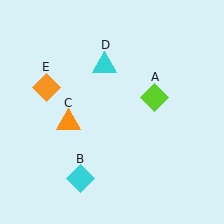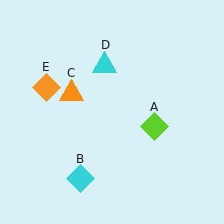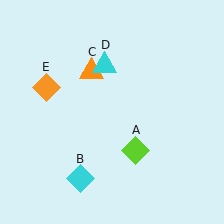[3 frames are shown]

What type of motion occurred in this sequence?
The lime diamond (object A), orange triangle (object C) rotated clockwise around the center of the scene.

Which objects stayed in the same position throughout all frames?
Cyan diamond (object B) and cyan triangle (object D) and orange diamond (object E) remained stationary.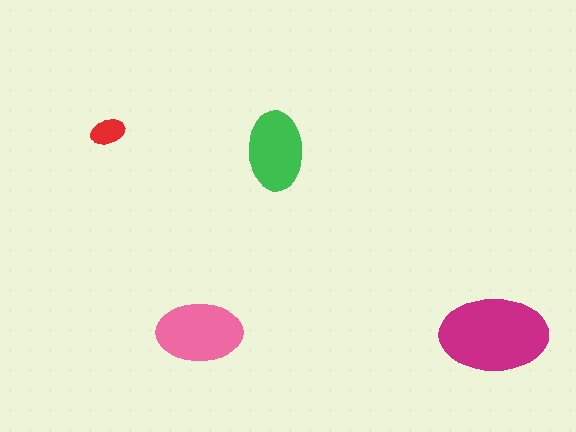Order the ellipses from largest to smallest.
the magenta one, the pink one, the green one, the red one.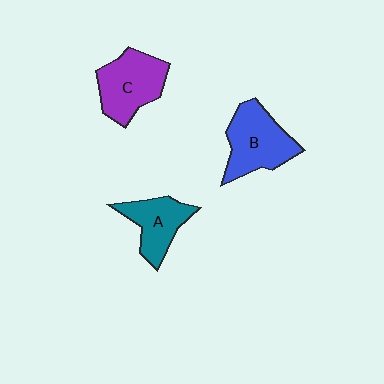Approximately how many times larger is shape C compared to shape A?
Approximately 1.2 times.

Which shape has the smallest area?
Shape A (teal).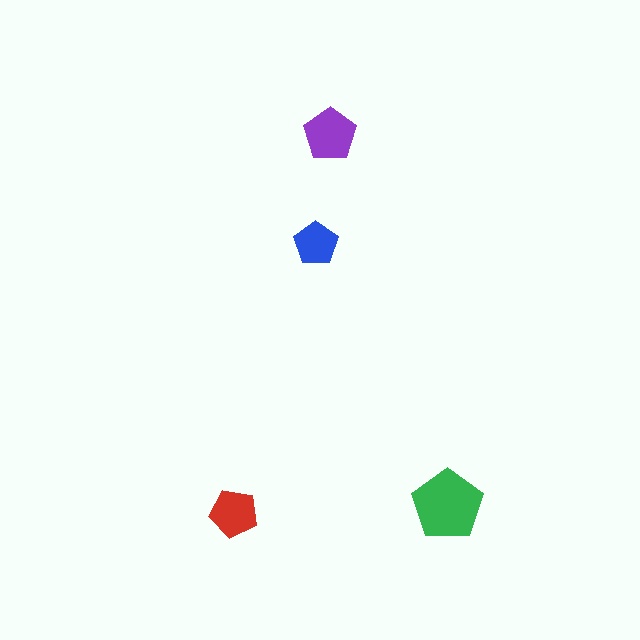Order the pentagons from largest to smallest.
the green one, the purple one, the red one, the blue one.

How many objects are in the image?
There are 4 objects in the image.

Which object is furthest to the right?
The green pentagon is rightmost.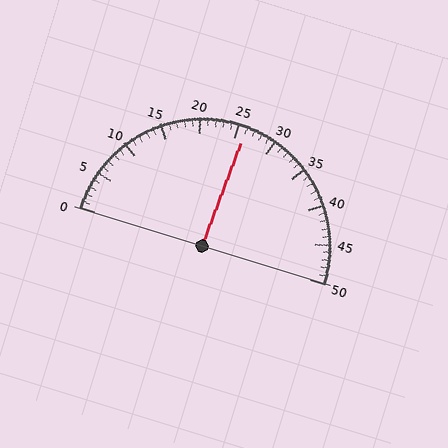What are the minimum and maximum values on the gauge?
The gauge ranges from 0 to 50.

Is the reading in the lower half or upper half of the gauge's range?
The reading is in the upper half of the range (0 to 50).